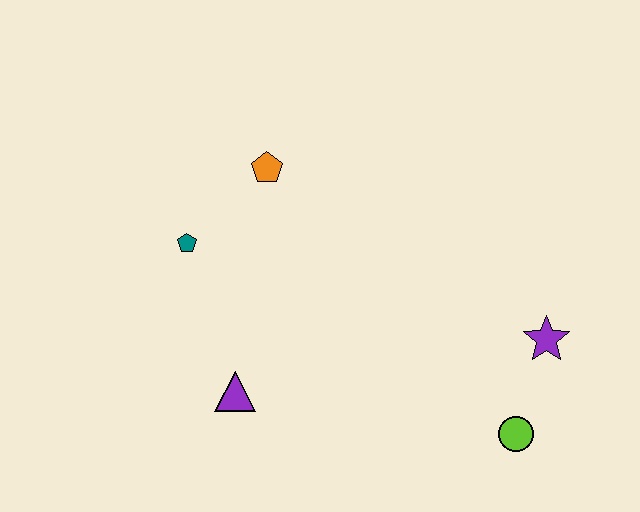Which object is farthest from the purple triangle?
The purple star is farthest from the purple triangle.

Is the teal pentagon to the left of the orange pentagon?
Yes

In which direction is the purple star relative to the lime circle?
The purple star is above the lime circle.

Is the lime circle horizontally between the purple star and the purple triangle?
Yes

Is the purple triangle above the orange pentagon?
No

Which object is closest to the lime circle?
The purple star is closest to the lime circle.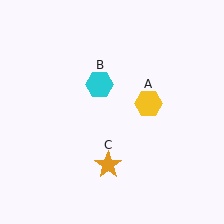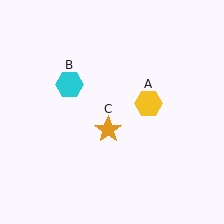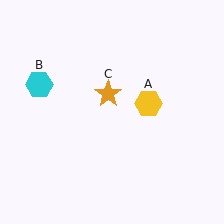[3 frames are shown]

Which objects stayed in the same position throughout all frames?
Yellow hexagon (object A) remained stationary.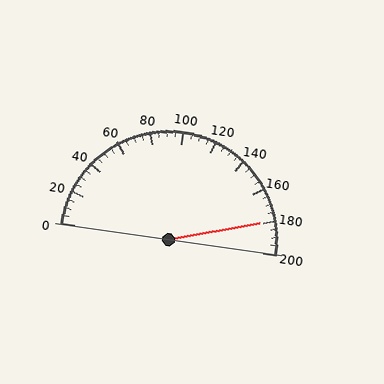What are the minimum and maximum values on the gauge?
The gauge ranges from 0 to 200.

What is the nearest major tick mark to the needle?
The nearest major tick mark is 180.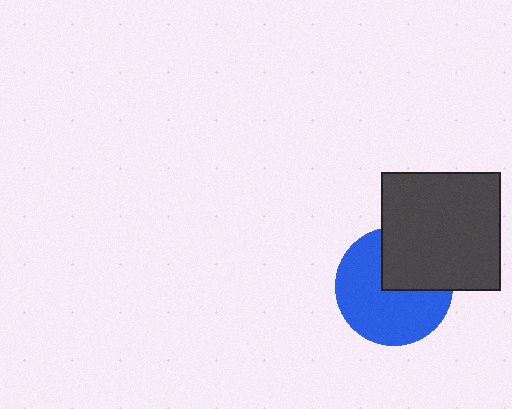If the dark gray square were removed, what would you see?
You would see the complete blue circle.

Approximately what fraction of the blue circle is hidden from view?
Roughly 35% of the blue circle is hidden behind the dark gray square.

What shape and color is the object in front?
The object in front is a dark gray square.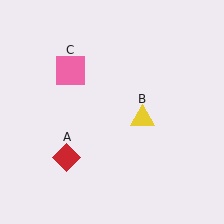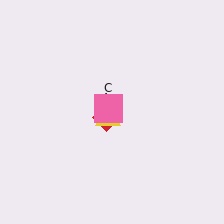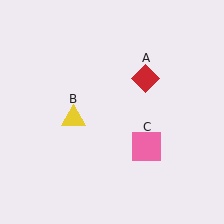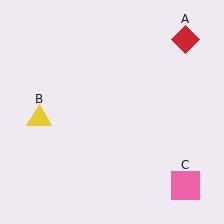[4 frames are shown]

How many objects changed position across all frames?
3 objects changed position: red diamond (object A), yellow triangle (object B), pink square (object C).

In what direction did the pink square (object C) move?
The pink square (object C) moved down and to the right.